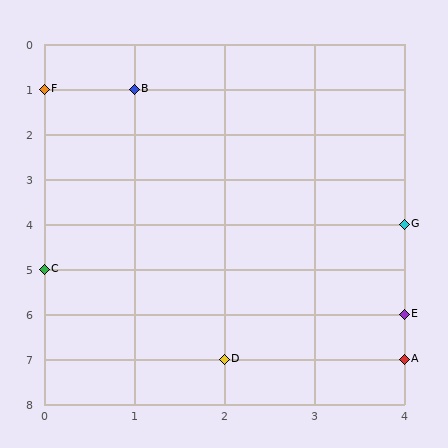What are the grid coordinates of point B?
Point B is at grid coordinates (1, 1).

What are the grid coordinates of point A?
Point A is at grid coordinates (4, 7).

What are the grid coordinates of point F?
Point F is at grid coordinates (0, 1).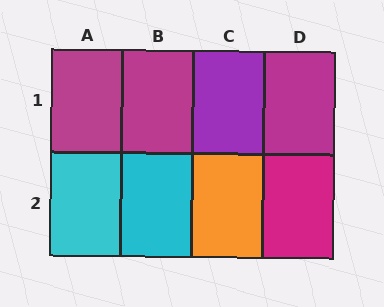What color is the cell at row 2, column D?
Magenta.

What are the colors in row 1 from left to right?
Magenta, magenta, purple, magenta.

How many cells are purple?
1 cell is purple.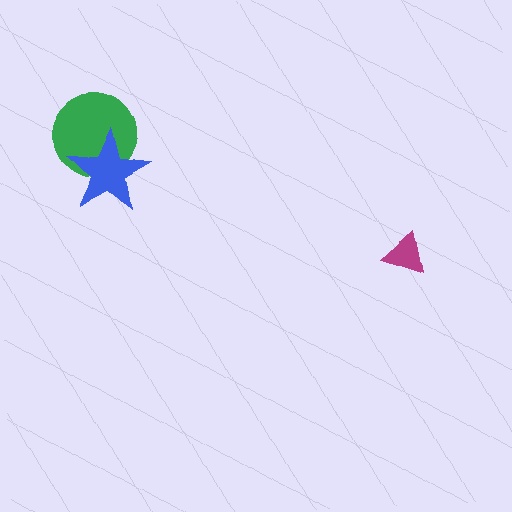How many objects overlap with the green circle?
1 object overlaps with the green circle.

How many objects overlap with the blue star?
1 object overlaps with the blue star.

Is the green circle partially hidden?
Yes, it is partially covered by another shape.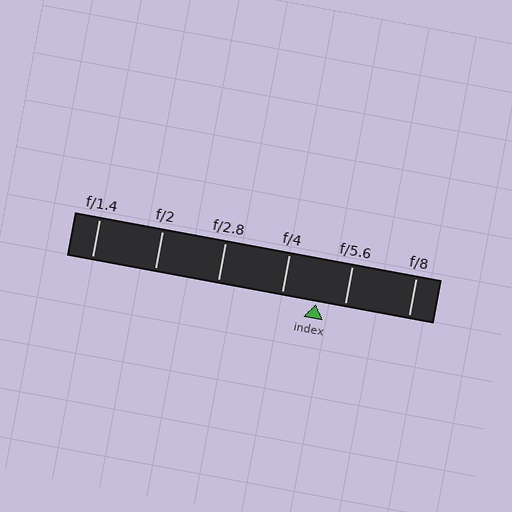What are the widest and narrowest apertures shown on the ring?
The widest aperture shown is f/1.4 and the narrowest is f/8.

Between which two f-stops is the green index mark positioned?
The index mark is between f/4 and f/5.6.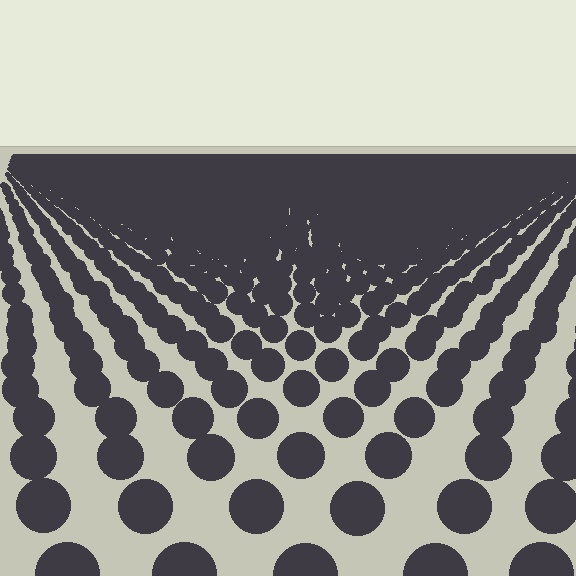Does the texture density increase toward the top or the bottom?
Density increases toward the top.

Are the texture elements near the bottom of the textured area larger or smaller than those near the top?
Larger. Near the bottom, elements are closer to the viewer and appear at a bigger on-screen size.